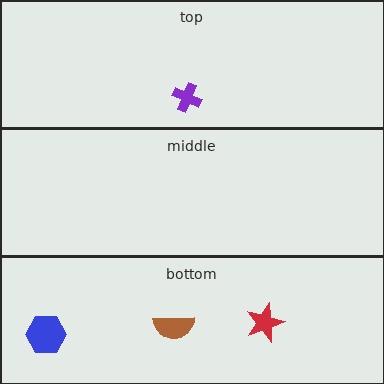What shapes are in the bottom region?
The blue hexagon, the red star, the brown semicircle.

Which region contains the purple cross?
The top region.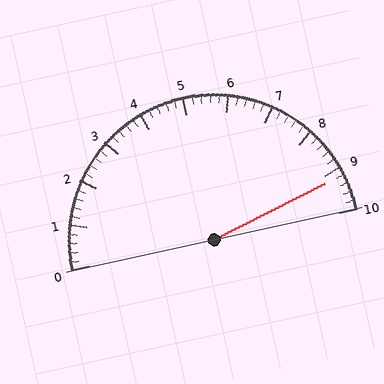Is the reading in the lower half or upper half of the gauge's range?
The reading is in the upper half of the range (0 to 10).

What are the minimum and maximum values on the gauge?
The gauge ranges from 0 to 10.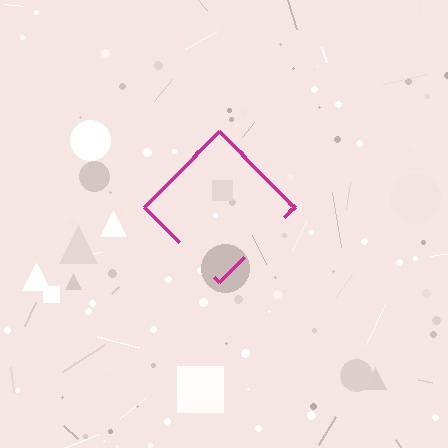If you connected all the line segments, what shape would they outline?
They would outline a diamond.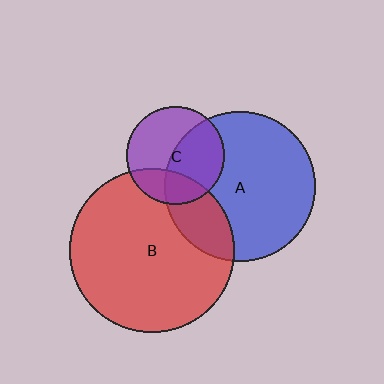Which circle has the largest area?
Circle B (red).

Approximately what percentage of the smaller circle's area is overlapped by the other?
Approximately 25%.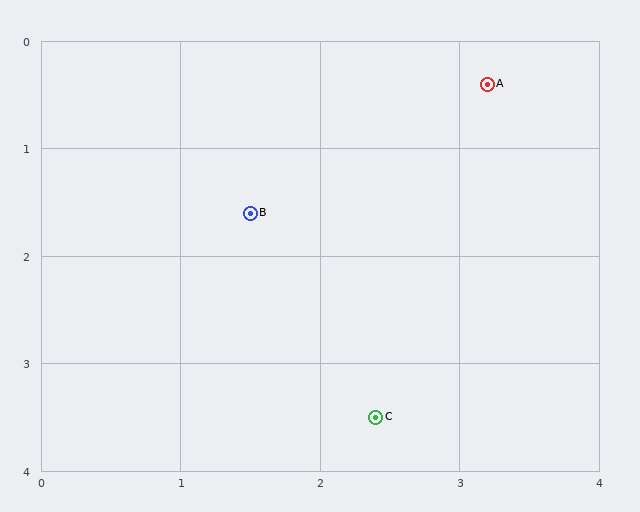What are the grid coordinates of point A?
Point A is at approximately (3.2, 0.4).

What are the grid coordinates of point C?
Point C is at approximately (2.4, 3.5).